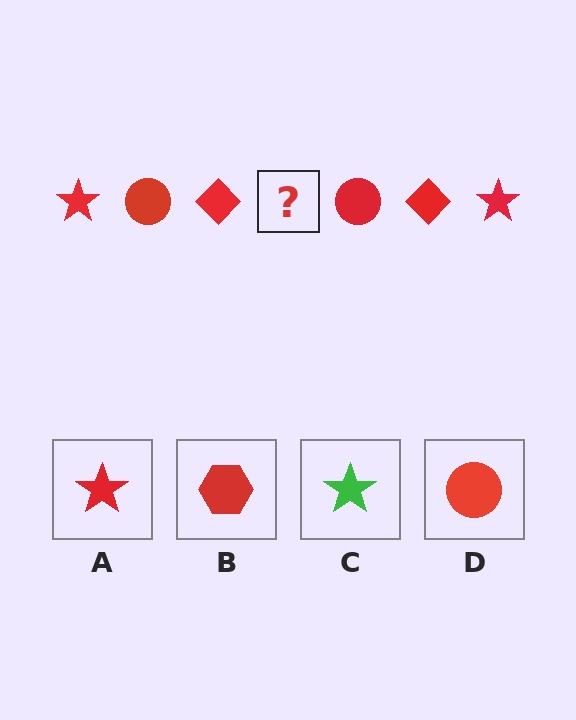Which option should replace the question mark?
Option A.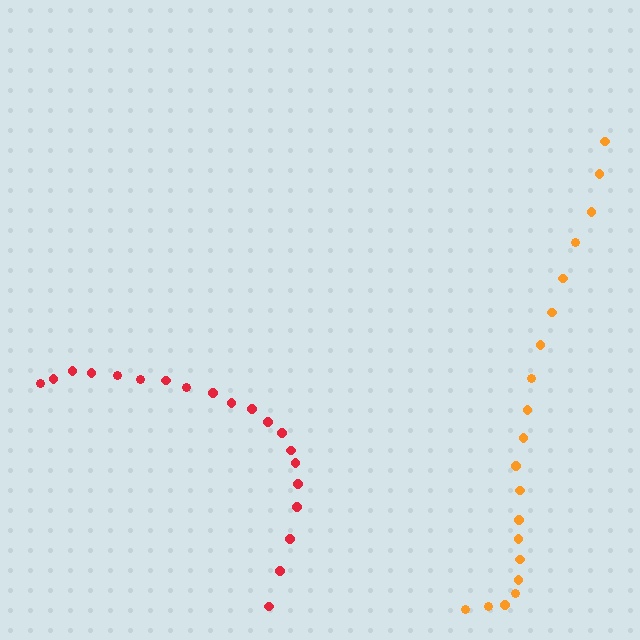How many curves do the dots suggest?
There are 2 distinct paths.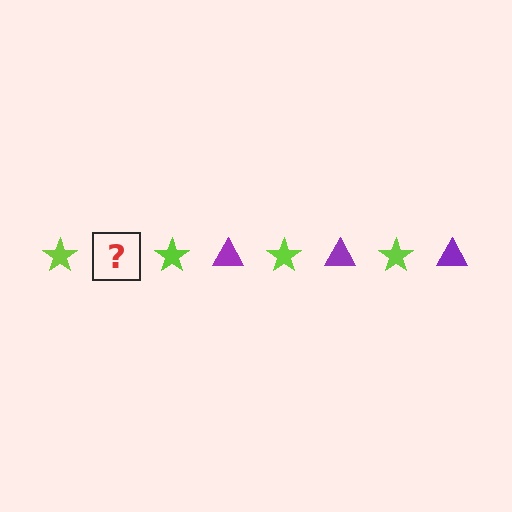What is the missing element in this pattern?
The missing element is a purple triangle.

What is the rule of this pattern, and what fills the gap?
The rule is that the pattern alternates between lime star and purple triangle. The gap should be filled with a purple triangle.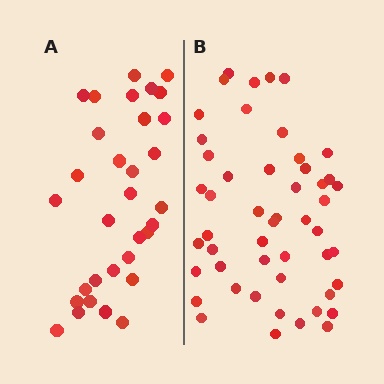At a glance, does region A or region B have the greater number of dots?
Region B (the right region) has more dots.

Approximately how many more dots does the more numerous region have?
Region B has approximately 20 more dots than region A.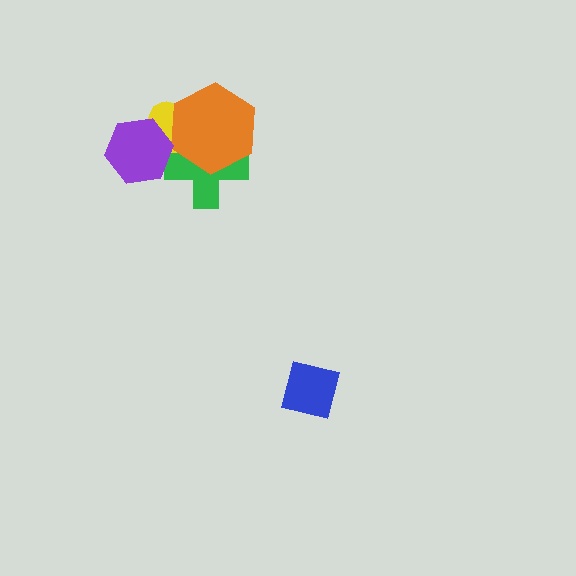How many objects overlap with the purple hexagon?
2 objects overlap with the purple hexagon.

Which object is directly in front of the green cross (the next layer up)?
The orange hexagon is directly in front of the green cross.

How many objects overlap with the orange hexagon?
2 objects overlap with the orange hexagon.